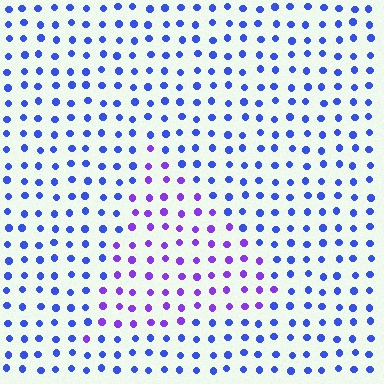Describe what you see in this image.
The image is filled with small blue elements in a uniform arrangement. A triangle-shaped region is visible where the elements are tinted to a slightly different hue, forming a subtle color boundary.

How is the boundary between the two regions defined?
The boundary is defined purely by a slight shift in hue (about 39 degrees). Spacing, size, and orientation are identical on both sides.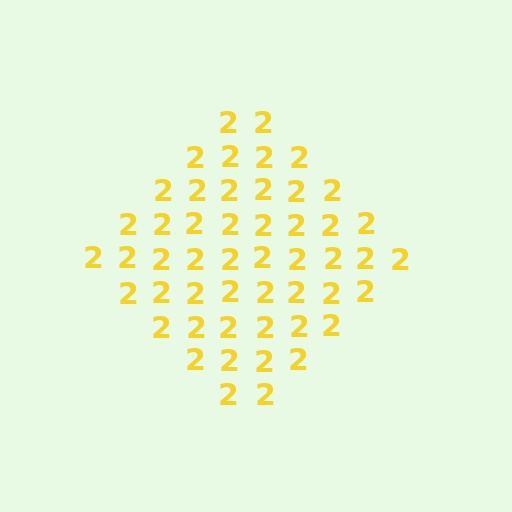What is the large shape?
The large shape is a diamond.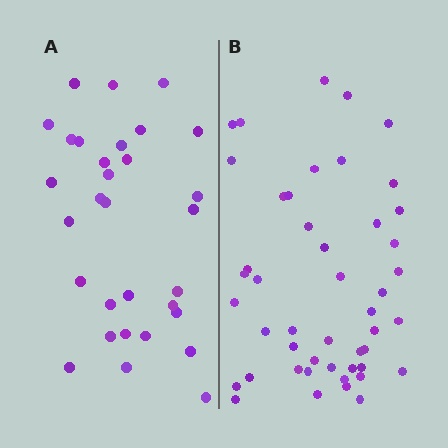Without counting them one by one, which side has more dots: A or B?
Region B (the right region) has more dots.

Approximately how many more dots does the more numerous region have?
Region B has approximately 15 more dots than region A.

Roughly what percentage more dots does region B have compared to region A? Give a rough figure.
About 50% more.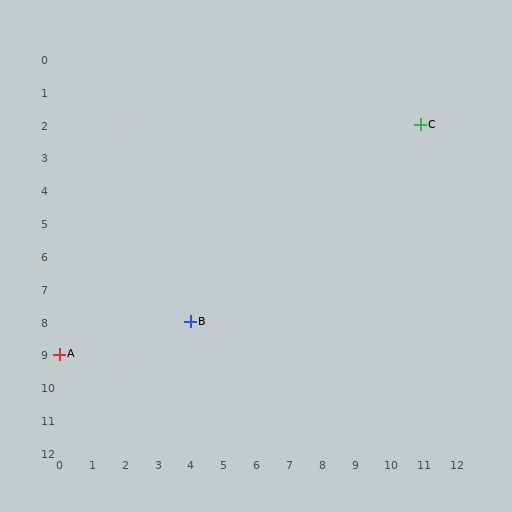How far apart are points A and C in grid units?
Points A and C are 11 columns and 7 rows apart (about 13.0 grid units diagonally).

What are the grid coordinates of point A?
Point A is at grid coordinates (0, 9).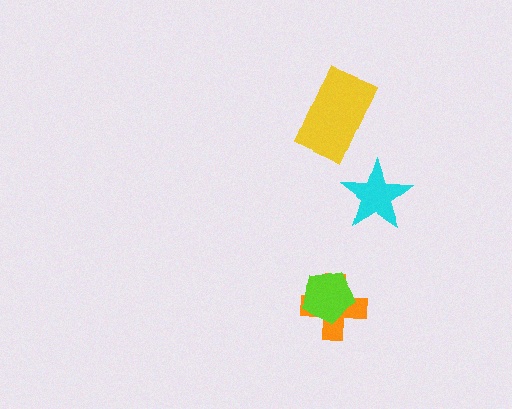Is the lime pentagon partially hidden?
No, no other shape covers it.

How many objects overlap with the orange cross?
1 object overlaps with the orange cross.